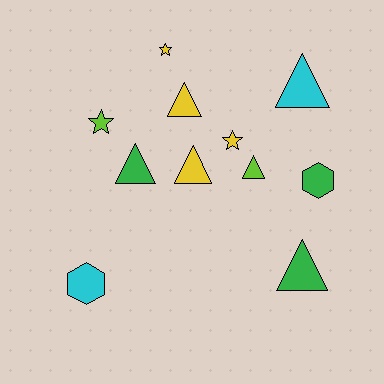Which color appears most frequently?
Yellow, with 4 objects.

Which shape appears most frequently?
Triangle, with 6 objects.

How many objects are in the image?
There are 11 objects.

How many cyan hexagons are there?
There is 1 cyan hexagon.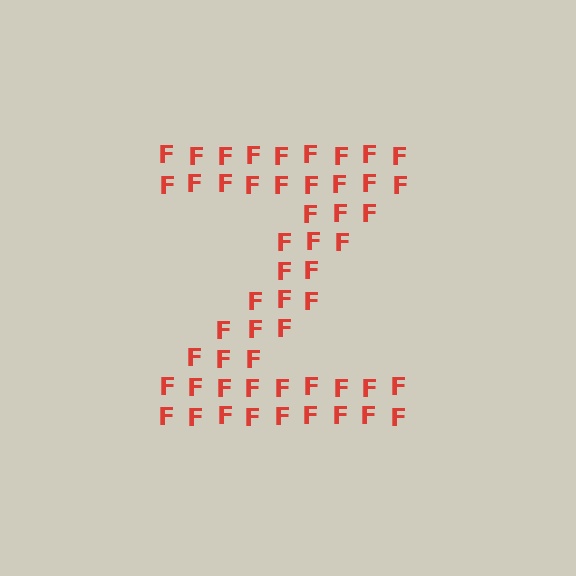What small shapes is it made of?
It is made of small letter F's.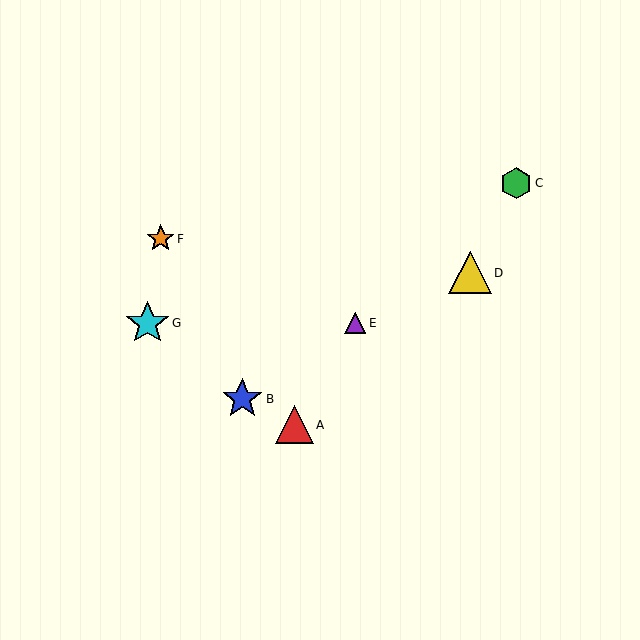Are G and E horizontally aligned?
Yes, both are at y≈323.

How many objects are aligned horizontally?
2 objects (E, G) are aligned horizontally.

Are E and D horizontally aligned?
No, E is at y≈323 and D is at y≈273.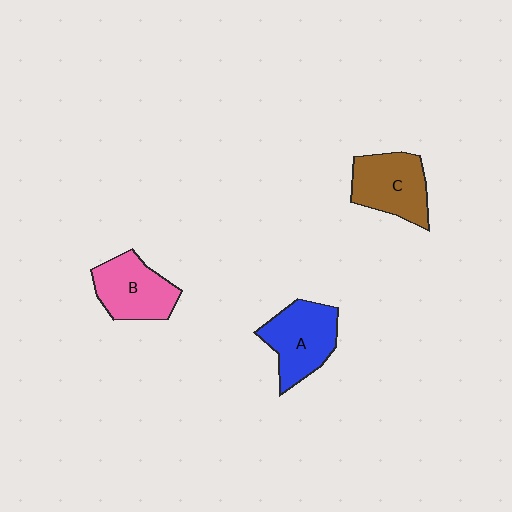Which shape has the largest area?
Shape A (blue).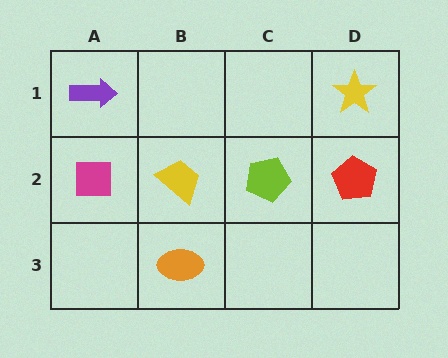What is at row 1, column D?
A yellow star.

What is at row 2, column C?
A lime pentagon.